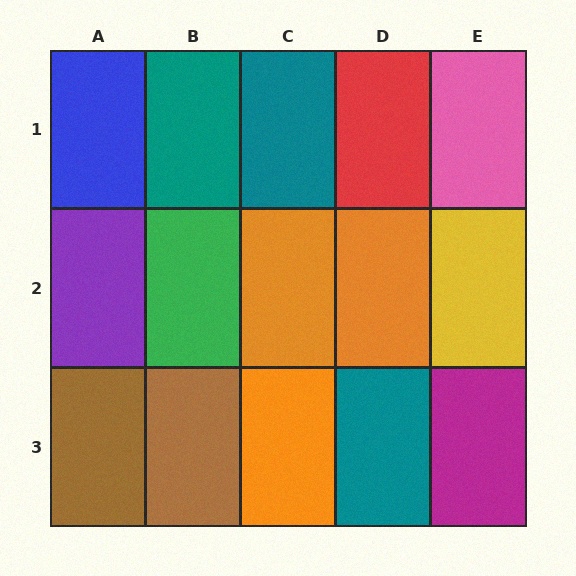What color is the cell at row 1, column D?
Red.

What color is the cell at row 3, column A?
Brown.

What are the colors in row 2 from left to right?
Purple, green, orange, orange, yellow.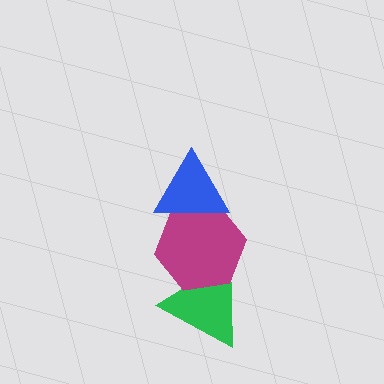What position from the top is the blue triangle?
The blue triangle is 1st from the top.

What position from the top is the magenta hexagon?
The magenta hexagon is 2nd from the top.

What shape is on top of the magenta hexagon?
The blue triangle is on top of the magenta hexagon.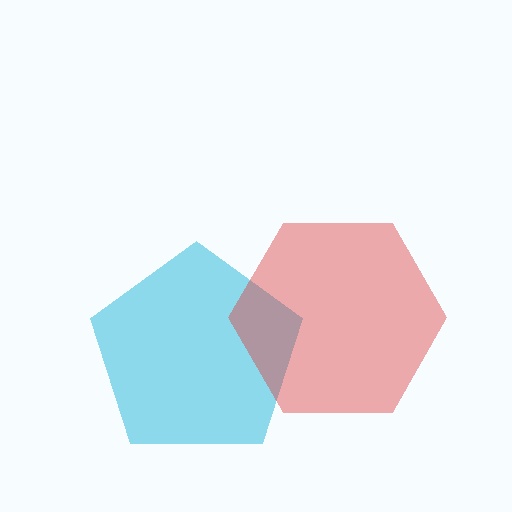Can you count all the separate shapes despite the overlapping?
Yes, there are 2 separate shapes.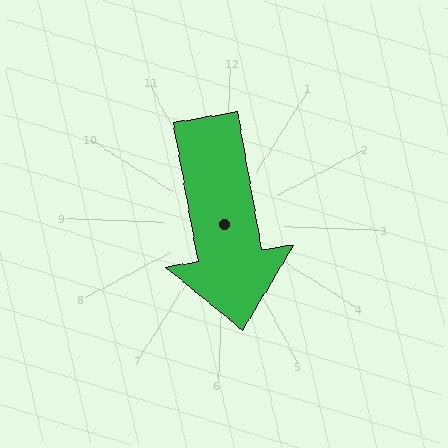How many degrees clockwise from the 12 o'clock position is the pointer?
Approximately 168 degrees.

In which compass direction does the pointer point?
South.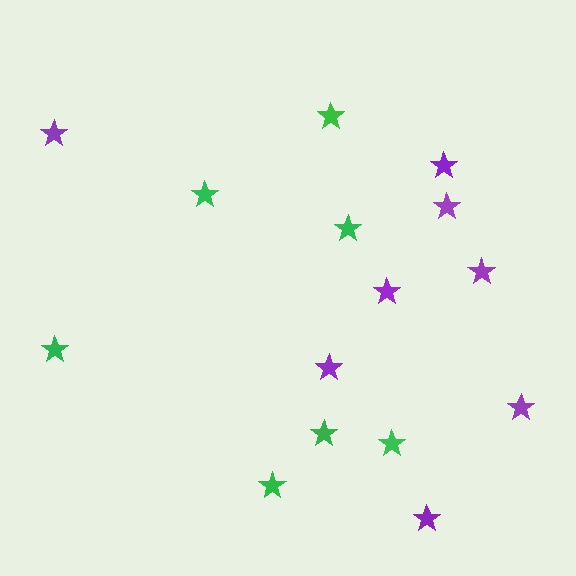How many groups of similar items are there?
There are 2 groups: one group of purple stars (8) and one group of green stars (7).